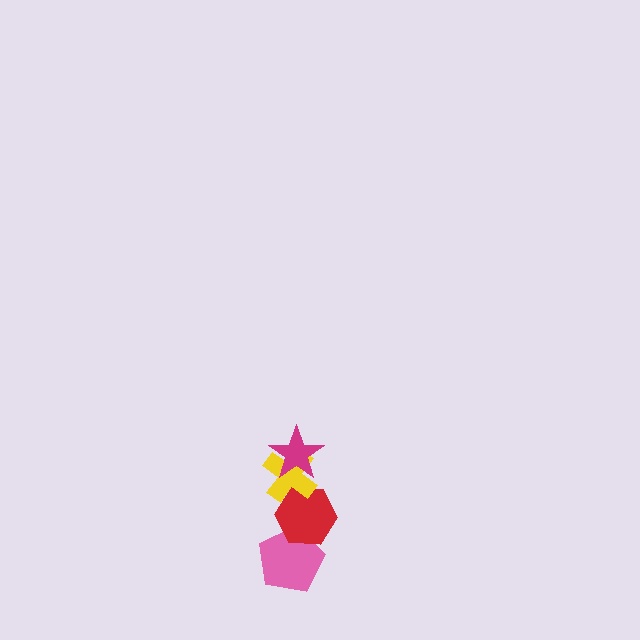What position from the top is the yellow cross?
The yellow cross is 2nd from the top.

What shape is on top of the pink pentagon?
The red hexagon is on top of the pink pentagon.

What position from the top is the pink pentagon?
The pink pentagon is 4th from the top.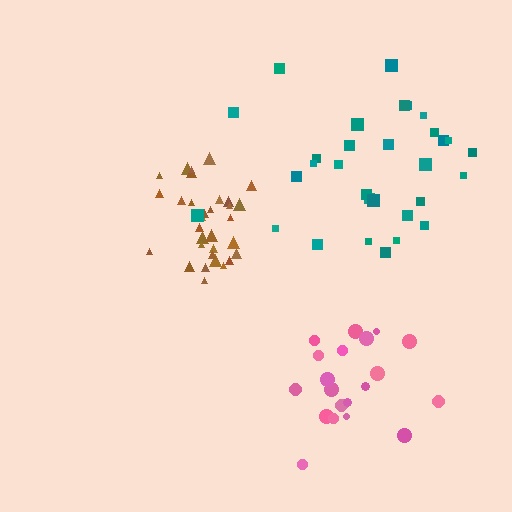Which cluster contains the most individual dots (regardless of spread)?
Brown (33).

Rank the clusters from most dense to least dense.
brown, pink, teal.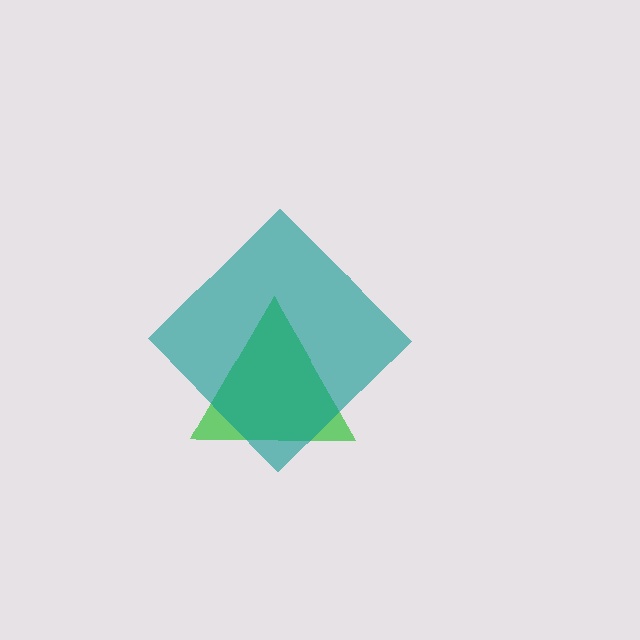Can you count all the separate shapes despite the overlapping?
Yes, there are 2 separate shapes.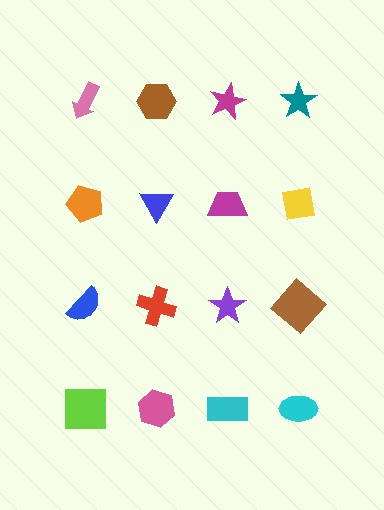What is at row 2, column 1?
An orange pentagon.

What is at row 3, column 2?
A red cross.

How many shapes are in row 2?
4 shapes.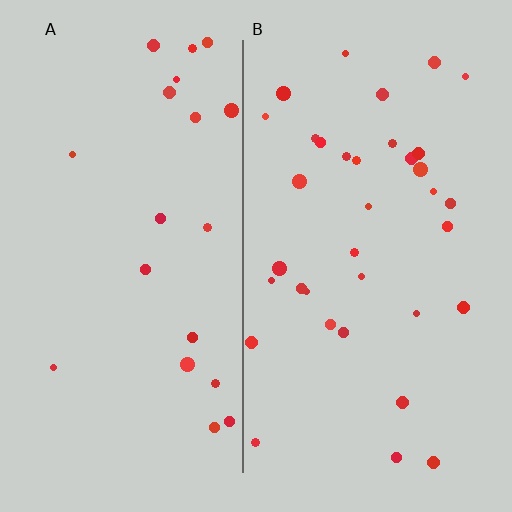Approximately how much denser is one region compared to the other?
Approximately 1.8× — region B over region A.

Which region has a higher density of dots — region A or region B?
B (the right).